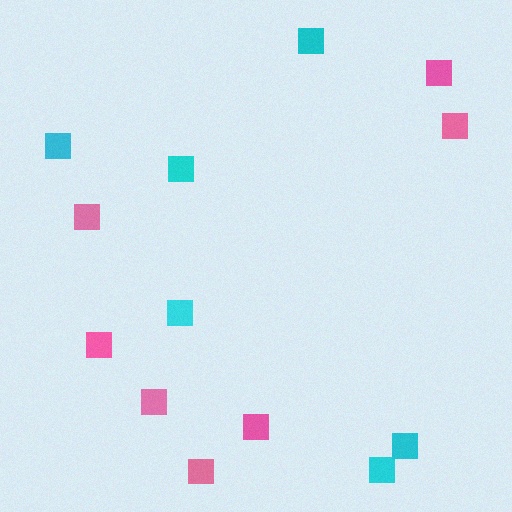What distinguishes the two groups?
There are 2 groups: one group of pink squares (7) and one group of cyan squares (6).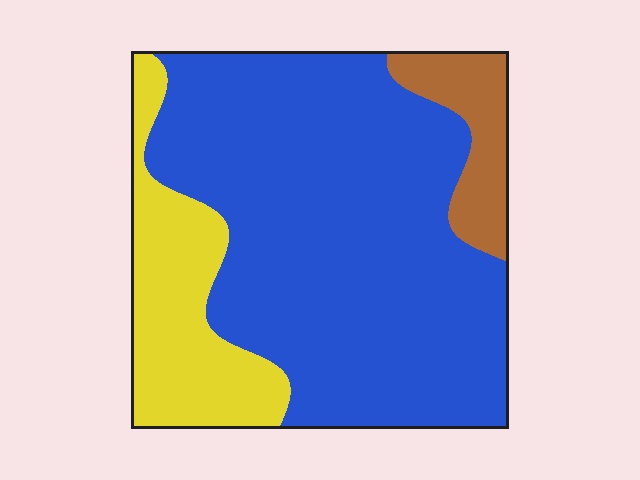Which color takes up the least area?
Brown, at roughly 10%.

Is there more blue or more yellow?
Blue.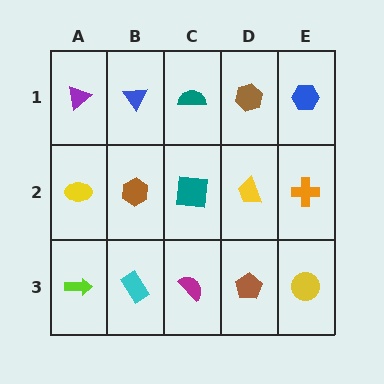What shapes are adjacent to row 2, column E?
A blue hexagon (row 1, column E), a yellow circle (row 3, column E), a yellow trapezoid (row 2, column D).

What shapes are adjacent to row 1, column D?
A yellow trapezoid (row 2, column D), a teal semicircle (row 1, column C), a blue hexagon (row 1, column E).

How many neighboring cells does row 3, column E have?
2.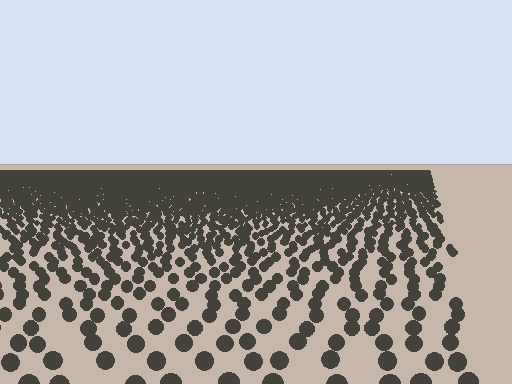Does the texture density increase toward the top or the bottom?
Density increases toward the top.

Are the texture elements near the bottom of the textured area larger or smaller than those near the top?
Larger. Near the bottom, elements are closer to the viewer and appear at a bigger on-screen size.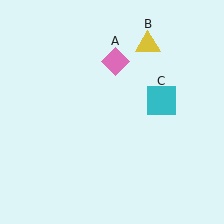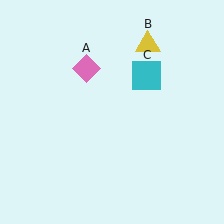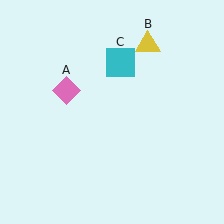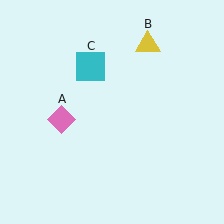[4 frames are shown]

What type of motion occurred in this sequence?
The pink diamond (object A), cyan square (object C) rotated counterclockwise around the center of the scene.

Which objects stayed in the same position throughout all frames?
Yellow triangle (object B) remained stationary.